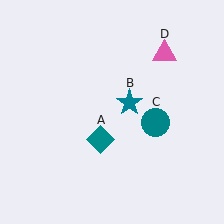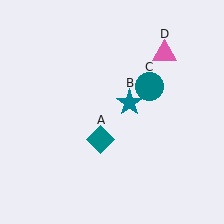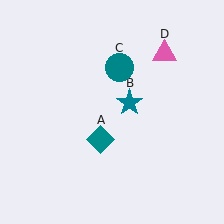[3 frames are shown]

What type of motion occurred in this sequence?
The teal circle (object C) rotated counterclockwise around the center of the scene.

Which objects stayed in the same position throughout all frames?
Teal diamond (object A) and teal star (object B) and pink triangle (object D) remained stationary.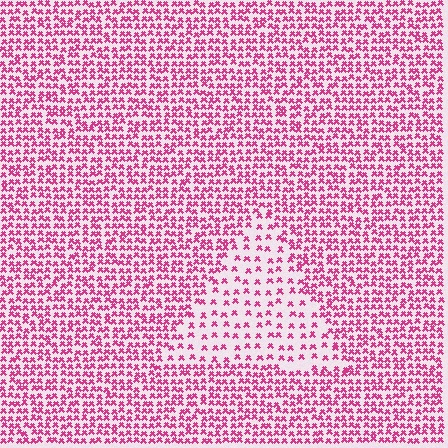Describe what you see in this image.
The image contains small magenta elements arranged at two different densities. A triangle-shaped region is visible where the elements are less densely packed than the surrounding area.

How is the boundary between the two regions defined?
The boundary is defined by a change in element density (approximately 2.2x ratio). All elements are the same color, size, and shape.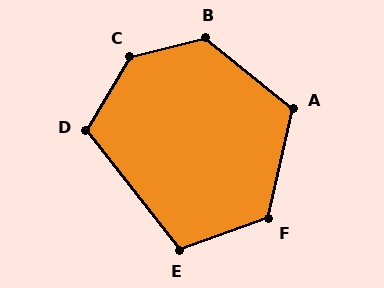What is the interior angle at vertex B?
Approximately 127 degrees (obtuse).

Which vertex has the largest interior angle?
C, at approximately 135 degrees.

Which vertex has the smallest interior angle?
E, at approximately 109 degrees.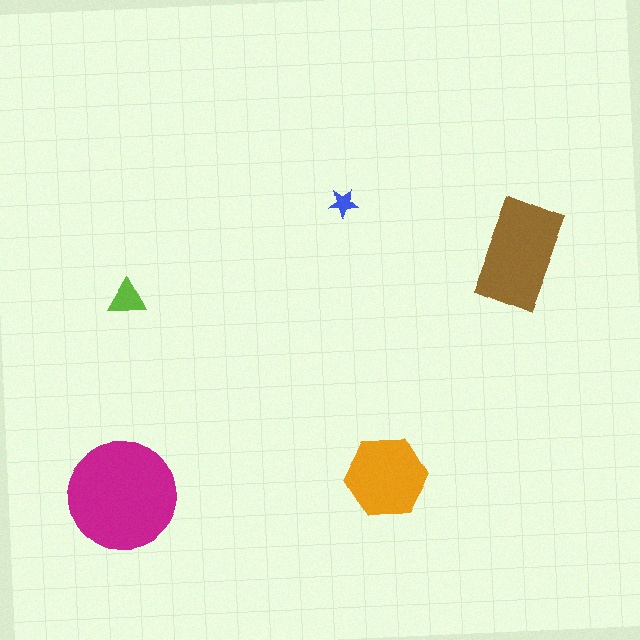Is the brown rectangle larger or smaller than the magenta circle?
Smaller.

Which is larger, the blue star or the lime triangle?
The lime triangle.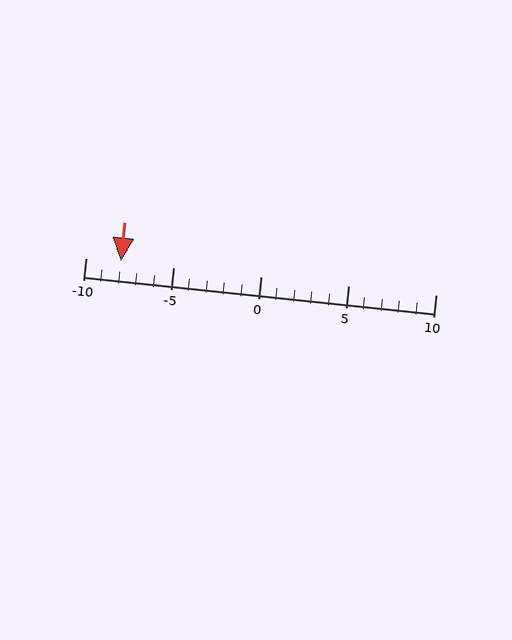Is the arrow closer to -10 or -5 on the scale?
The arrow is closer to -10.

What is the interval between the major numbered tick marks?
The major tick marks are spaced 5 units apart.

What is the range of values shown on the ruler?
The ruler shows values from -10 to 10.